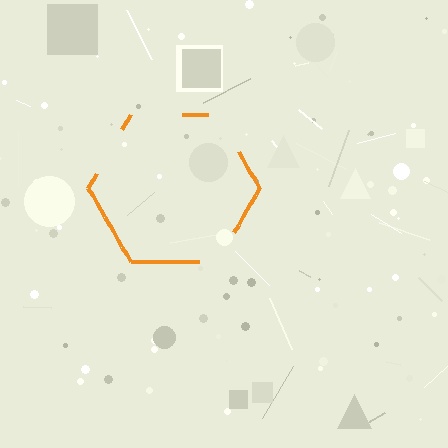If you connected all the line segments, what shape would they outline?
They would outline a hexagon.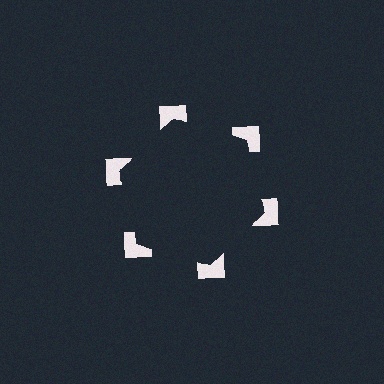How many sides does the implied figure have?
6 sides.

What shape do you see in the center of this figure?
An illusory hexagon — its edges are inferred from the aligned wedge cuts in the notched squares, not physically drawn.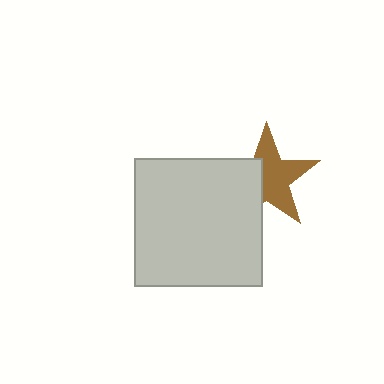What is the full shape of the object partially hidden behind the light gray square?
The partially hidden object is a brown star.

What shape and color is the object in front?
The object in front is a light gray square.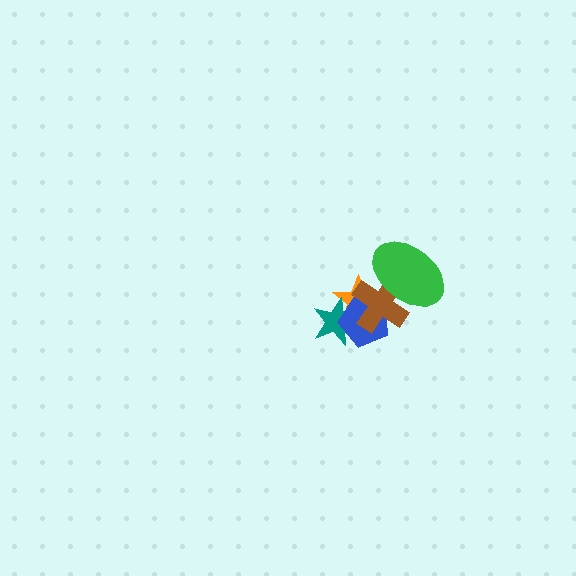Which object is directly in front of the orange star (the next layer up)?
The teal star is directly in front of the orange star.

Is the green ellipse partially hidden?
No, no other shape covers it.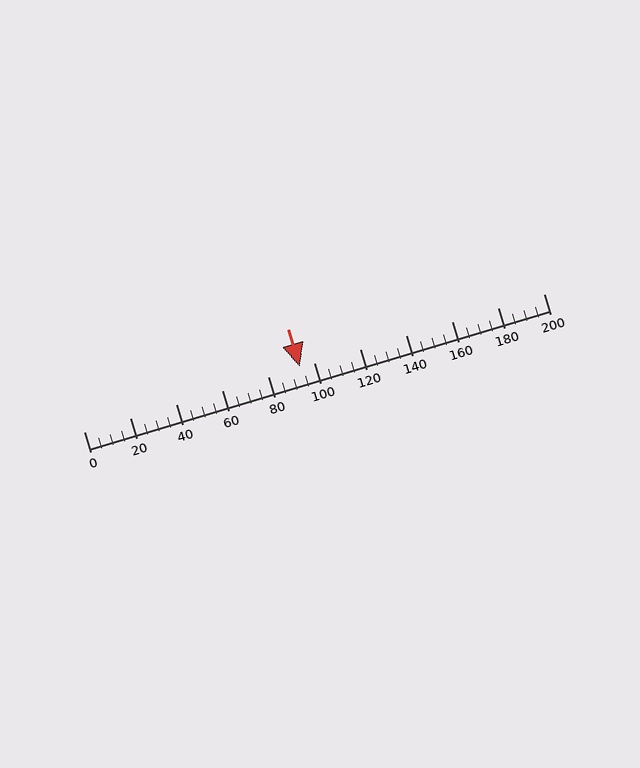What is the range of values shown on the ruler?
The ruler shows values from 0 to 200.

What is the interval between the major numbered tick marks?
The major tick marks are spaced 20 units apart.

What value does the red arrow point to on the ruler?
The red arrow points to approximately 94.